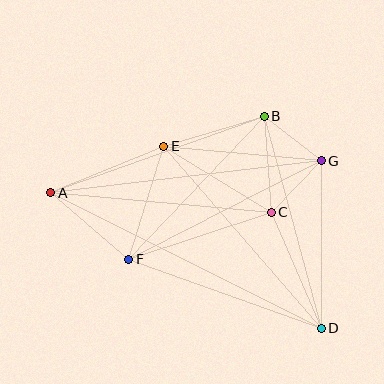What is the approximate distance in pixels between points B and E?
The distance between B and E is approximately 105 pixels.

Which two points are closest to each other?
Points C and G are closest to each other.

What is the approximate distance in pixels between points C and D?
The distance between C and D is approximately 126 pixels.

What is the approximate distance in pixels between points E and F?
The distance between E and F is approximately 118 pixels.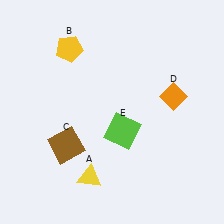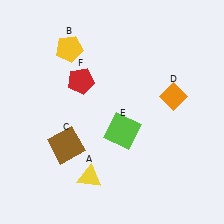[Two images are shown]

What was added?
A red pentagon (F) was added in Image 2.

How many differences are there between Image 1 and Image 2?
There is 1 difference between the two images.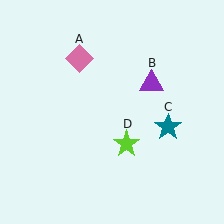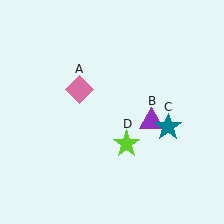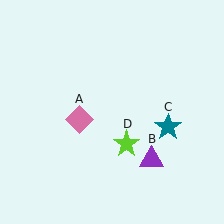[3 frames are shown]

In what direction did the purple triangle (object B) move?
The purple triangle (object B) moved down.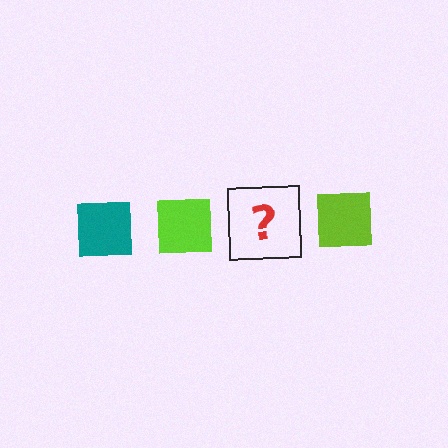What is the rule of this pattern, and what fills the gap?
The rule is that the pattern cycles through teal, lime squares. The gap should be filled with a teal square.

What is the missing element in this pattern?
The missing element is a teal square.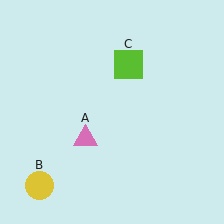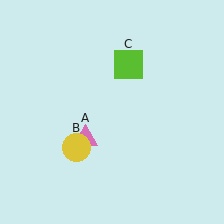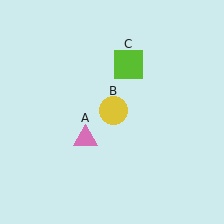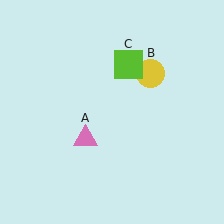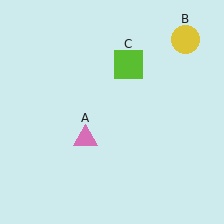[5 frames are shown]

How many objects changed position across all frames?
1 object changed position: yellow circle (object B).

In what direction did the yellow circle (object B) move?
The yellow circle (object B) moved up and to the right.